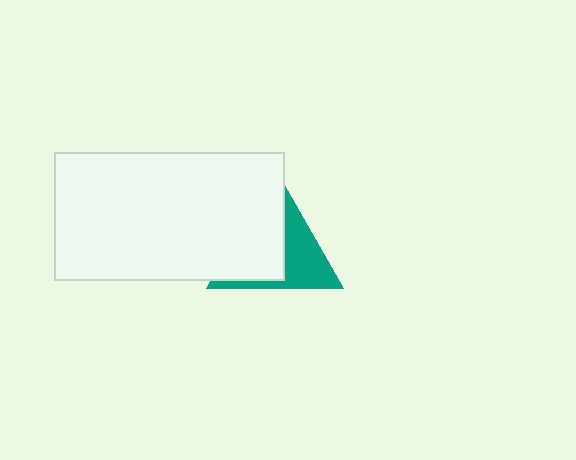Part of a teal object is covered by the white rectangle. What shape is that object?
It is a triangle.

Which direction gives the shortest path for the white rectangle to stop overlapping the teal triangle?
Moving left gives the shortest separation.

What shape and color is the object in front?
The object in front is a white rectangle.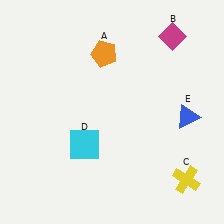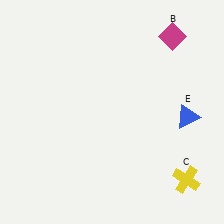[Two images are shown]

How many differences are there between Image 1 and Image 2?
There are 2 differences between the two images.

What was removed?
The orange pentagon (A), the cyan square (D) were removed in Image 2.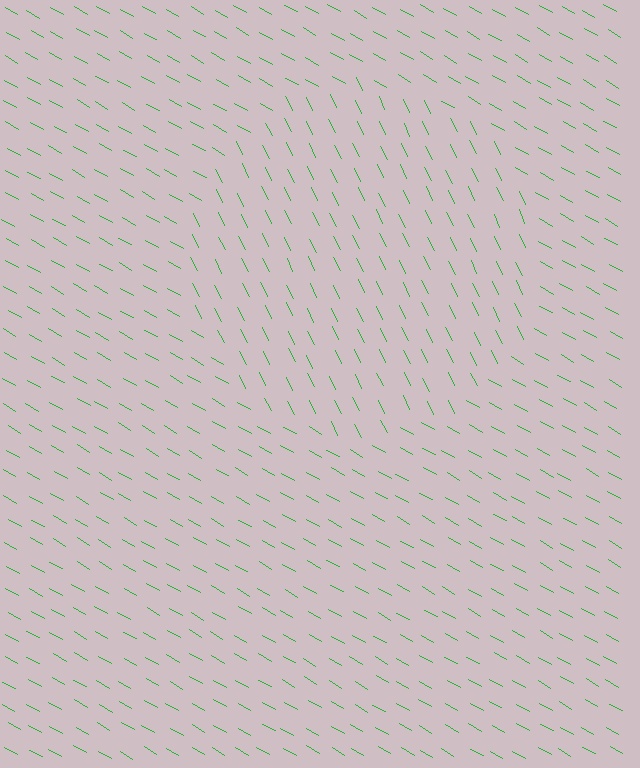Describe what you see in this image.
The image is filled with small green line segments. A circle region in the image has lines oriented differently from the surrounding lines, creating a visible texture boundary.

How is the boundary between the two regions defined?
The boundary is defined purely by a change in line orientation (approximately 34 degrees difference). All lines are the same color and thickness.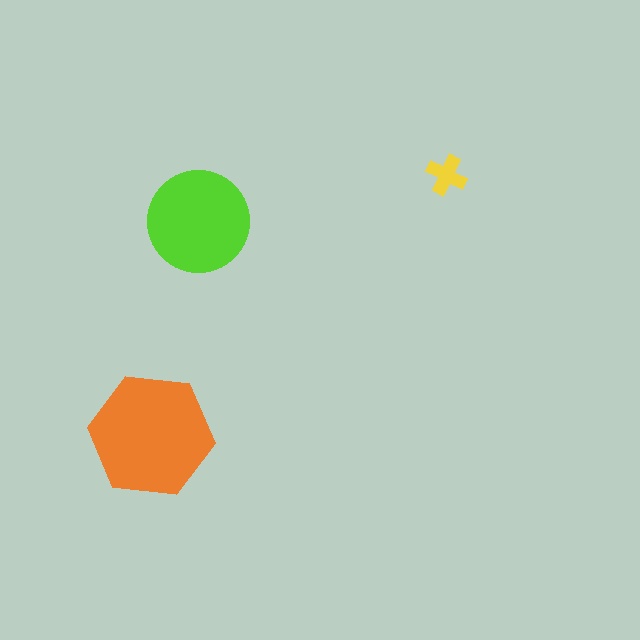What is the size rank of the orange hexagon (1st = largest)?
1st.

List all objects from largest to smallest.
The orange hexagon, the lime circle, the yellow cross.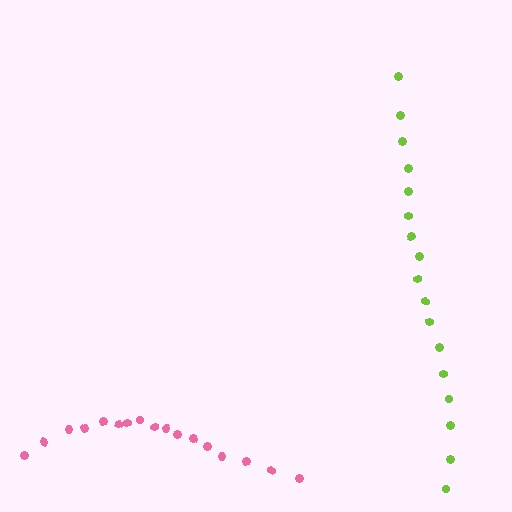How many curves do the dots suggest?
There are 2 distinct paths.